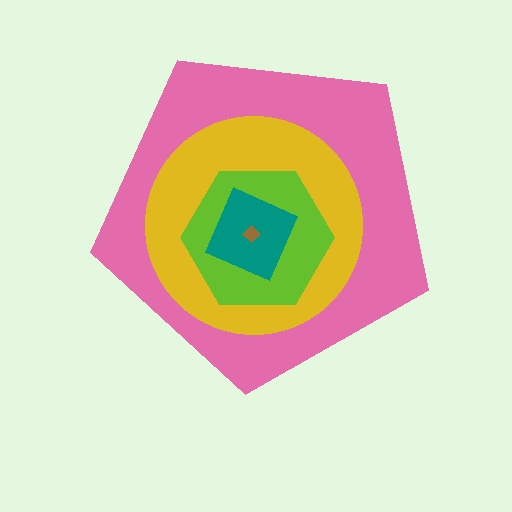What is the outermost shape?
The pink pentagon.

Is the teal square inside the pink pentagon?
Yes.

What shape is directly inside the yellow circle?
The lime hexagon.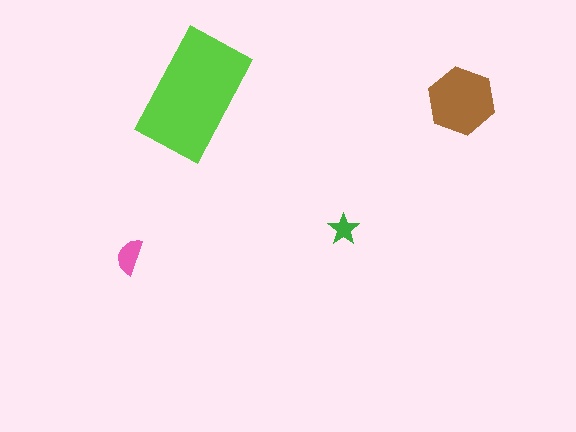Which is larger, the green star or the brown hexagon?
The brown hexagon.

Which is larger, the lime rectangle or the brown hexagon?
The lime rectangle.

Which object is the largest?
The lime rectangle.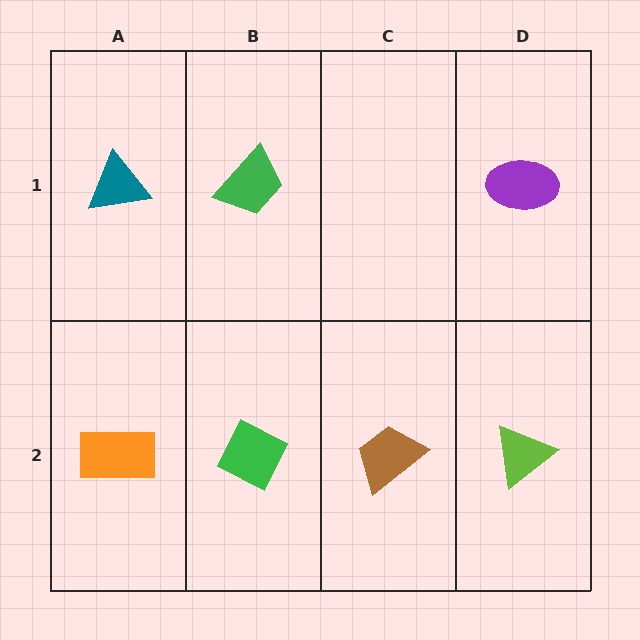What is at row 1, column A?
A teal triangle.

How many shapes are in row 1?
3 shapes.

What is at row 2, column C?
A brown trapezoid.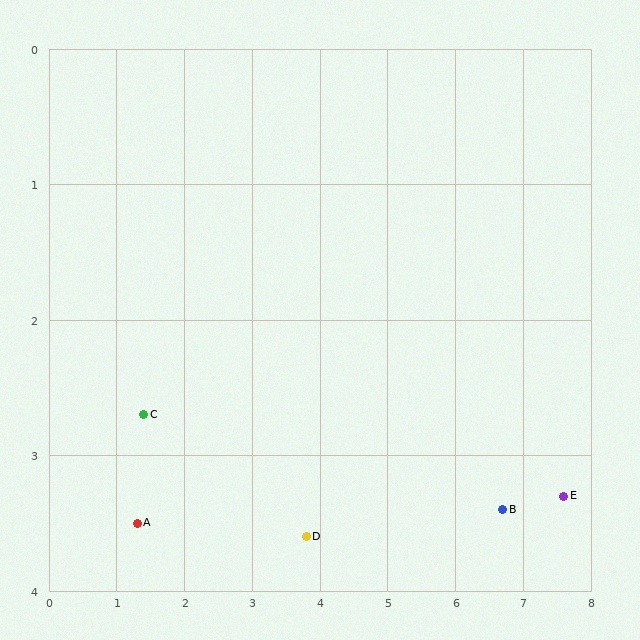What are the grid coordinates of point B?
Point B is at approximately (6.7, 3.4).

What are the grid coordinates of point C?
Point C is at approximately (1.4, 2.7).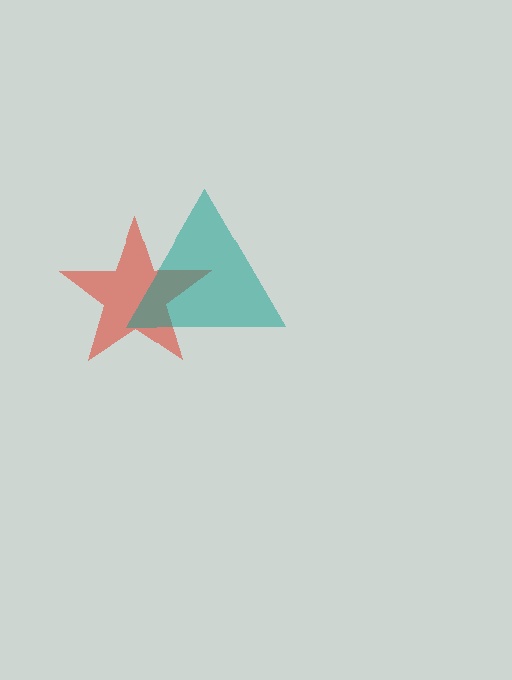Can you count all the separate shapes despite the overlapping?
Yes, there are 2 separate shapes.